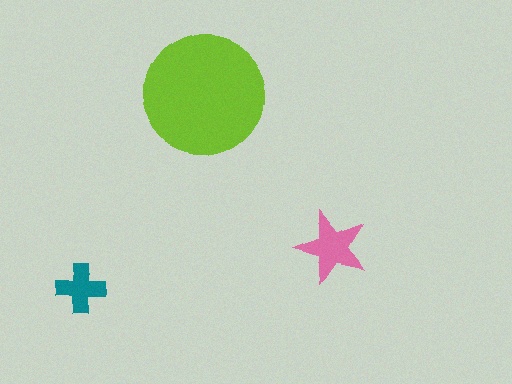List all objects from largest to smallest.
The lime circle, the pink star, the teal cross.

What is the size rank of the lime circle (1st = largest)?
1st.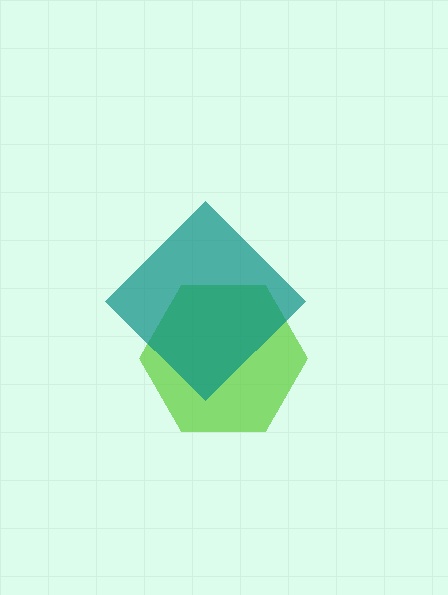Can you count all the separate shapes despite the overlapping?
Yes, there are 2 separate shapes.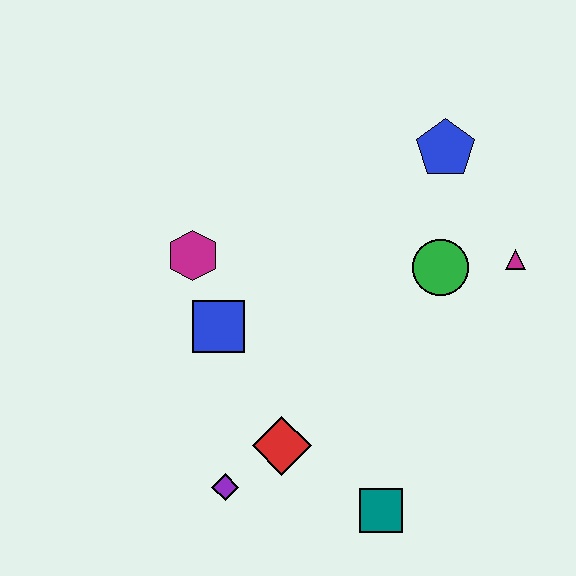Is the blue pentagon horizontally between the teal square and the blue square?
No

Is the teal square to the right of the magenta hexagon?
Yes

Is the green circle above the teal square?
Yes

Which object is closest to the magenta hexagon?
The blue square is closest to the magenta hexagon.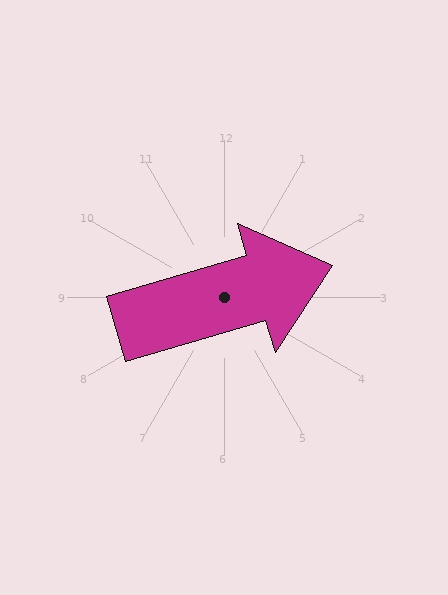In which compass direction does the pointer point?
East.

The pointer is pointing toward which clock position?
Roughly 2 o'clock.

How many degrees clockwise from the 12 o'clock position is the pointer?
Approximately 74 degrees.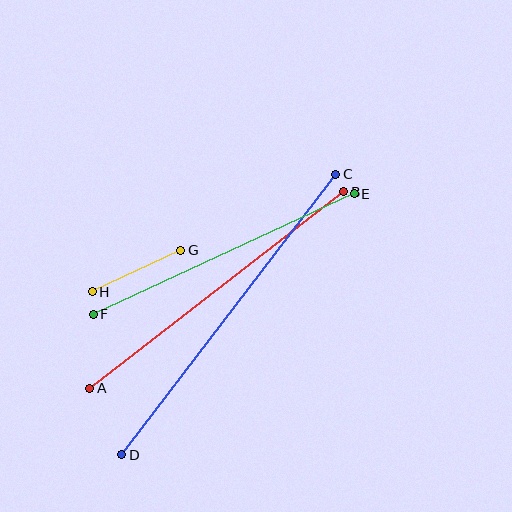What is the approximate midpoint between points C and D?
The midpoint is at approximately (229, 314) pixels.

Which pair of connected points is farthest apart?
Points C and D are farthest apart.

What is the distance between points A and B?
The distance is approximately 321 pixels.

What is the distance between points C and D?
The distance is approximately 353 pixels.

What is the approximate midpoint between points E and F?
The midpoint is at approximately (224, 254) pixels.